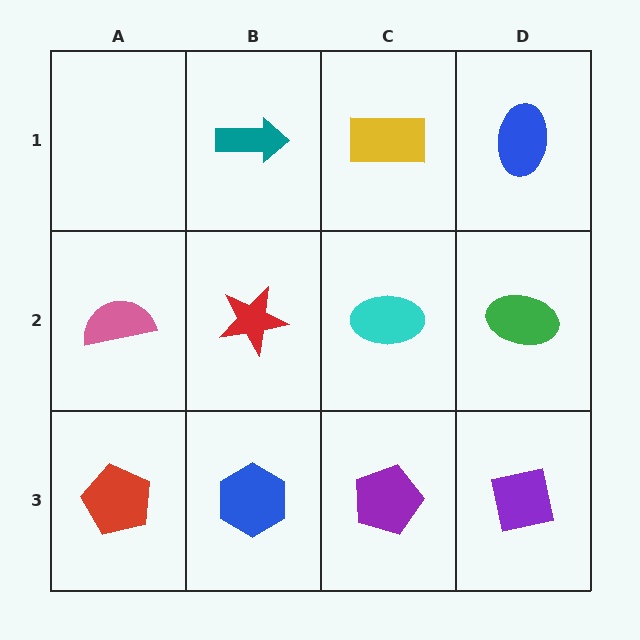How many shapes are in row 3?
4 shapes.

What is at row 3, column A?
A red pentagon.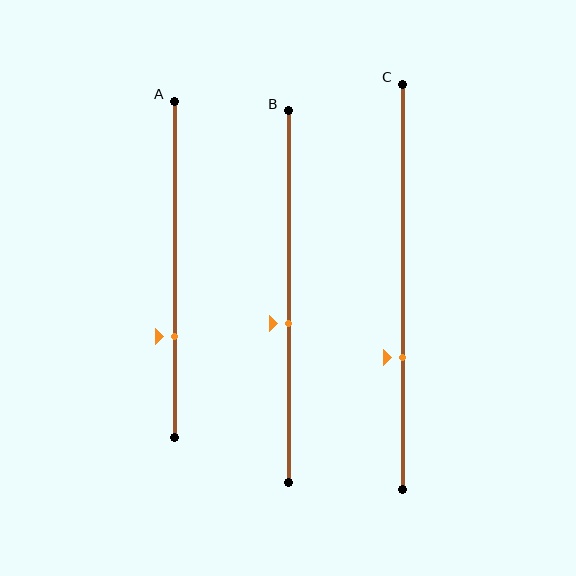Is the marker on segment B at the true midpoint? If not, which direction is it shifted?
No, the marker on segment B is shifted downward by about 7% of the segment length.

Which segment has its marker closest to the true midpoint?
Segment B has its marker closest to the true midpoint.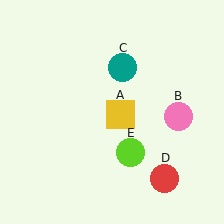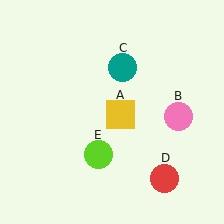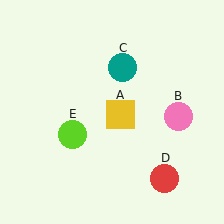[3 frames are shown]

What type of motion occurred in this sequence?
The lime circle (object E) rotated clockwise around the center of the scene.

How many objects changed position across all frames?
1 object changed position: lime circle (object E).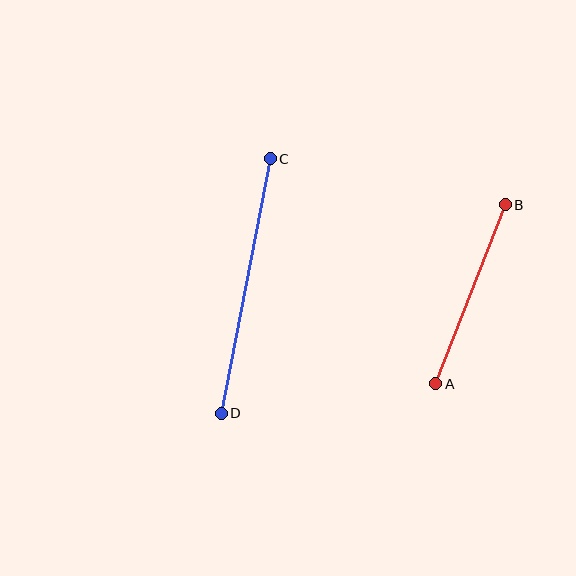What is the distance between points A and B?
The distance is approximately 192 pixels.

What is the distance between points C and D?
The distance is approximately 259 pixels.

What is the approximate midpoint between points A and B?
The midpoint is at approximately (470, 294) pixels.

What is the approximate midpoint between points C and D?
The midpoint is at approximately (246, 286) pixels.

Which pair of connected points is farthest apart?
Points C and D are farthest apart.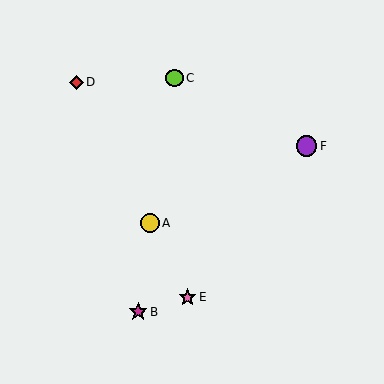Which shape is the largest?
The purple circle (labeled F) is the largest.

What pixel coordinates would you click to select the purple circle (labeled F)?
Click at (306, 146) to select the purple circle F.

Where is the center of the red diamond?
The center of the red diamond is at (76, 82).